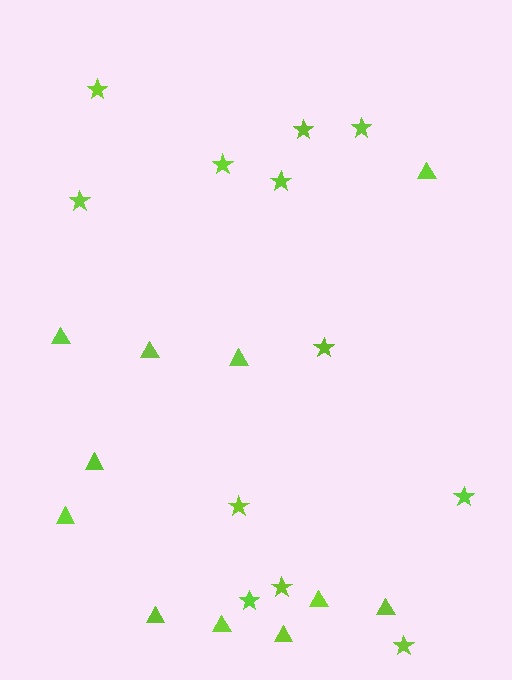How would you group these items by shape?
There are 2 groups: one group of stars (12) and one group of triangles (11).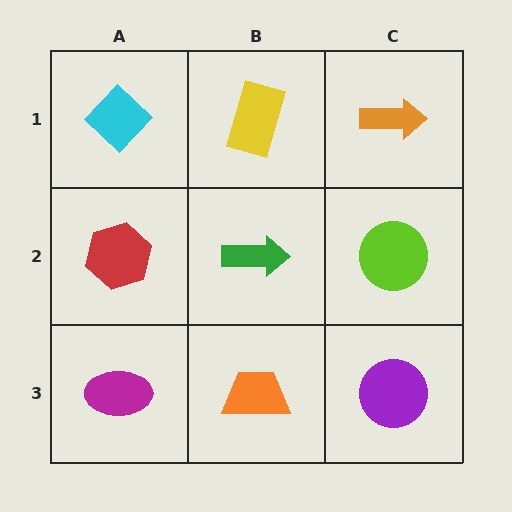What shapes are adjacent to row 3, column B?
A green arrow (row 2, column B), a magenta ellipse (row 3, column A), a purple circle (row 3, column C).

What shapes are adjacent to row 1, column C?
A lime circle (row 2, column C), a yellow rectangle (row 1, column B).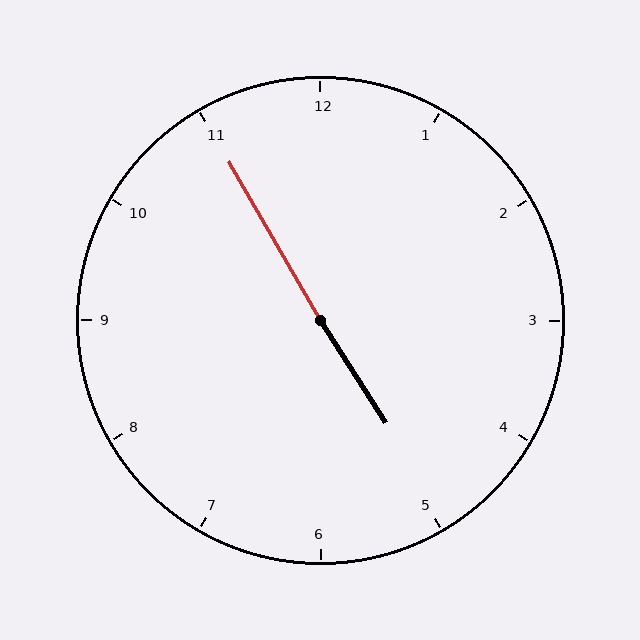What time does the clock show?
4:55.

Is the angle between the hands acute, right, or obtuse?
It is obtuse.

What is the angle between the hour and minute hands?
Approximately 178 degrees.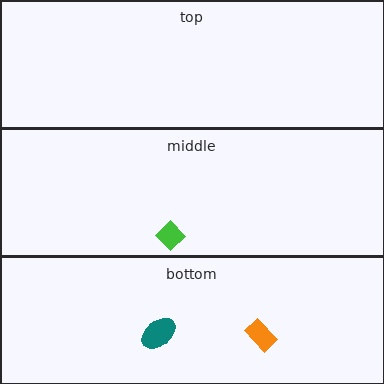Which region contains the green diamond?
The middle region.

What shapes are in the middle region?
The green diamond.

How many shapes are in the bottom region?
2.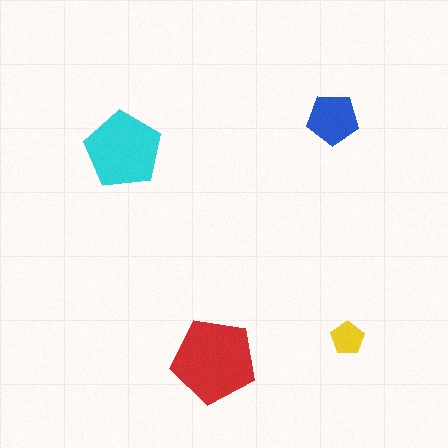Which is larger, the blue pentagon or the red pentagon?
The red one.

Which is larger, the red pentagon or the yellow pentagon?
The red one.